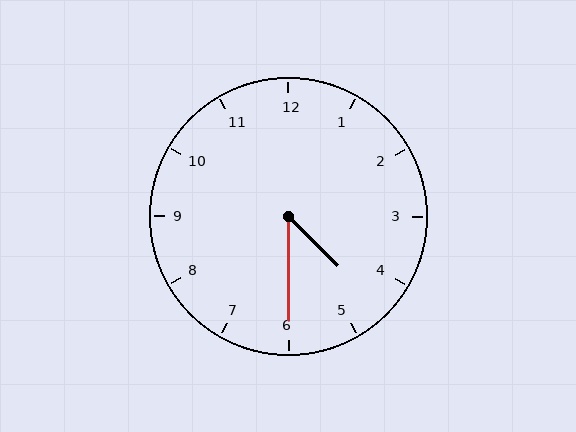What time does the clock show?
4:30.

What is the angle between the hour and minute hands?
Approximately 45 degrees.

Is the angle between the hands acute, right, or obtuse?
It is acute.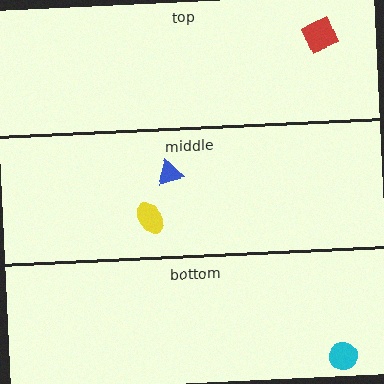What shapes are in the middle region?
The blue triangle, the yellow ellipse.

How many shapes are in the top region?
1.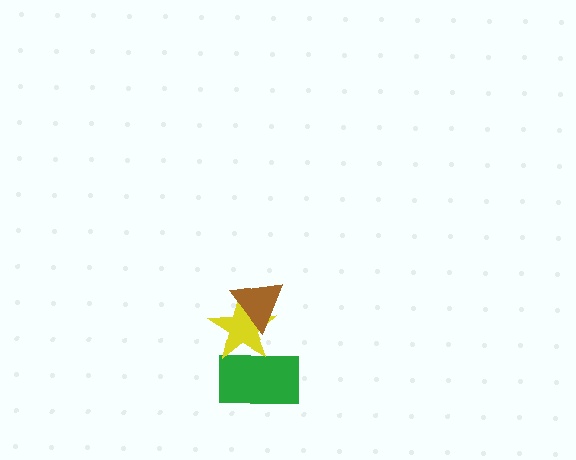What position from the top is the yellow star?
The yellow star is 2nd from the top.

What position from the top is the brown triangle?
The brown triangle is 1st from the top.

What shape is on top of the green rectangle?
The yellow star is on top of the green rectangle.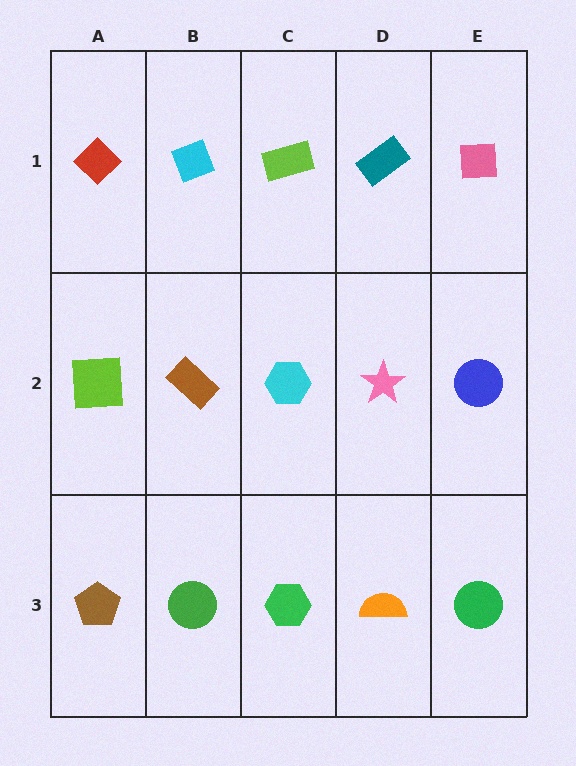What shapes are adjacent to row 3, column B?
A brown rectangle (row 2, column B), a brown pentagon (row 3, column A), a green hexagon (row 3, column C).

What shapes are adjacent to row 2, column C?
A lime rectangle (row 1, column C), a green hexagon (row 3, column C), a brown rectangle (row 2, column B), a pink star (row 2, column D).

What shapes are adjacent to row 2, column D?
A teal rectangle (row 1, column D), an orange semicircle (row 3, column D), a cyan hexagon (row 2, column C), a blue circle (row 2, column E).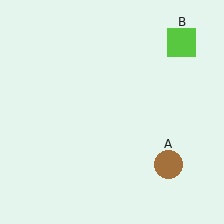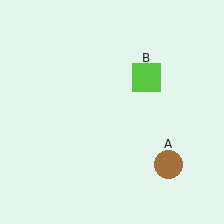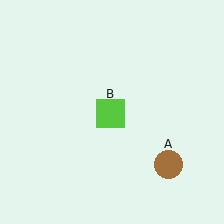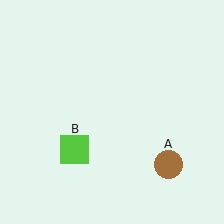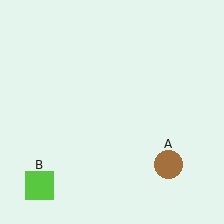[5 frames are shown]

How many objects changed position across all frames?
1 object changed position: lime square (object B).